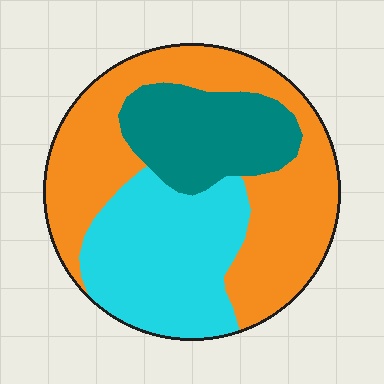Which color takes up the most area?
Orange, at roughly 45%.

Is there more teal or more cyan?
Cyan.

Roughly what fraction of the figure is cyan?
Cyan takes up about one third (1/3) of the figure.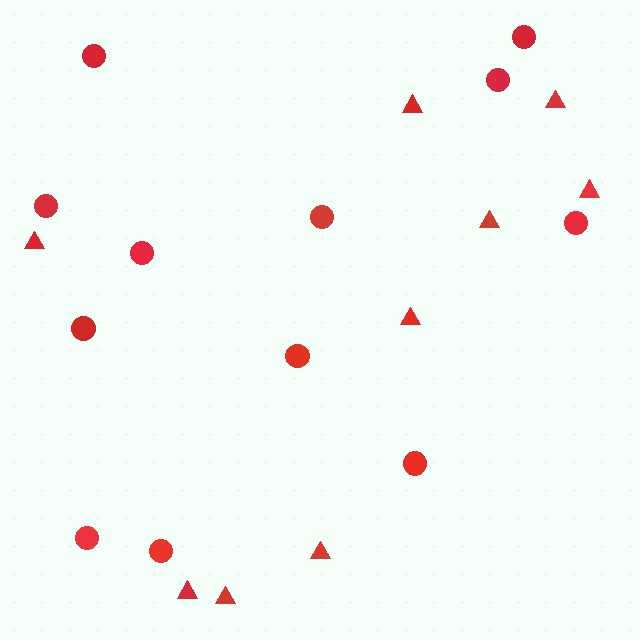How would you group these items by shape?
There are 2 groups: one group of triangles (9) and one group of circles (12).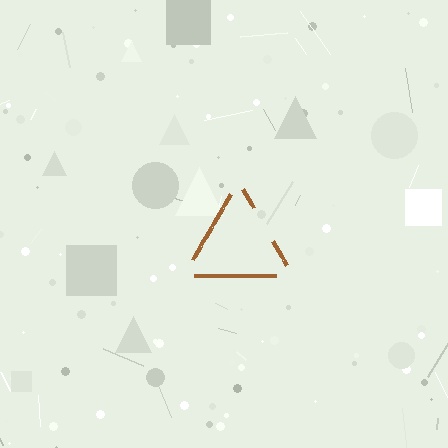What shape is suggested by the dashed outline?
The dashed outline suggests a triangle.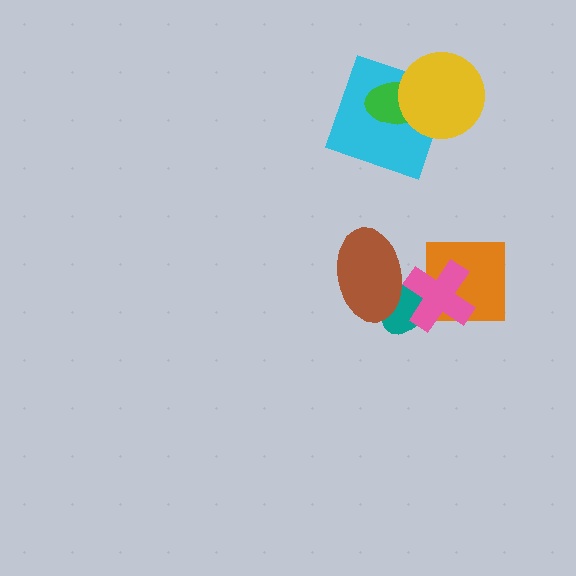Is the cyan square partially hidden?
Yes, it is partially covered by another shape.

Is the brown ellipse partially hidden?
Yes, it is partially covered by another shape.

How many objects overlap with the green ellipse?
2 objects overlap with the green ellipse.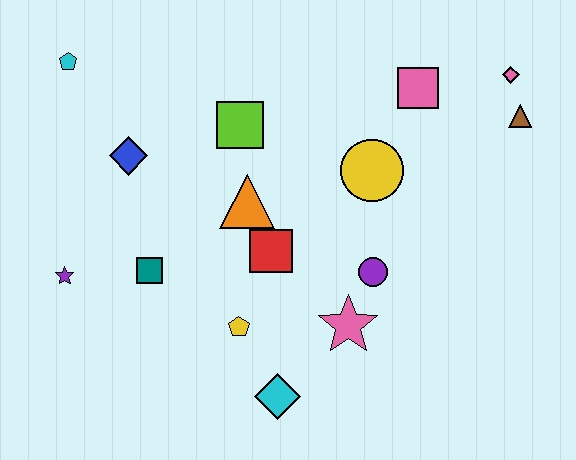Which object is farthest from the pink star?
The cyan pentagon is farthest from the pink star.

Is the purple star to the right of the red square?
No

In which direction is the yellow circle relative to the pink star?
The yellow circle is above the pink star.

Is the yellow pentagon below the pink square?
Yes